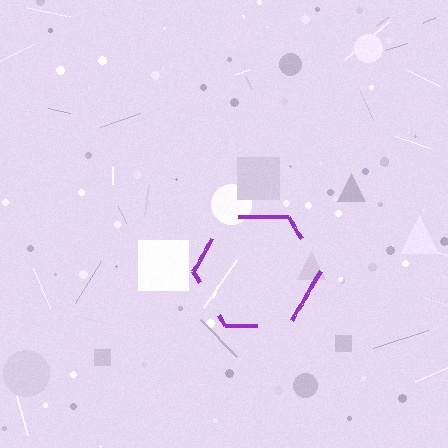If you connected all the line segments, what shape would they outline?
They would outline a hexagon.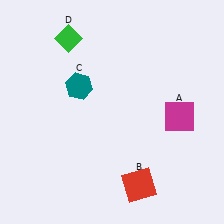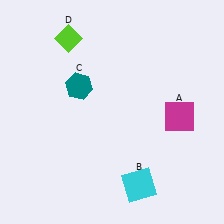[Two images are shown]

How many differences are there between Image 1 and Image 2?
There are 2 differences between the two images.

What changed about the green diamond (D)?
In Image 1, D is green. In Image 2, it changed to lime.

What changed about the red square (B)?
In Image 1, B is red. In Image 2, it changed to cyan.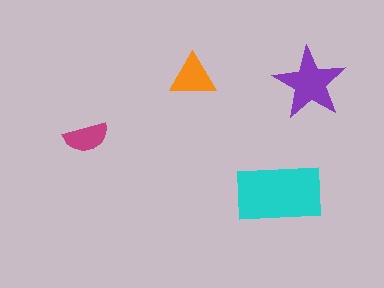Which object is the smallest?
The magenta semicircle.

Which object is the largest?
The cyan rectangle.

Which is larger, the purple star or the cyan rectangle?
The cyan rectangle.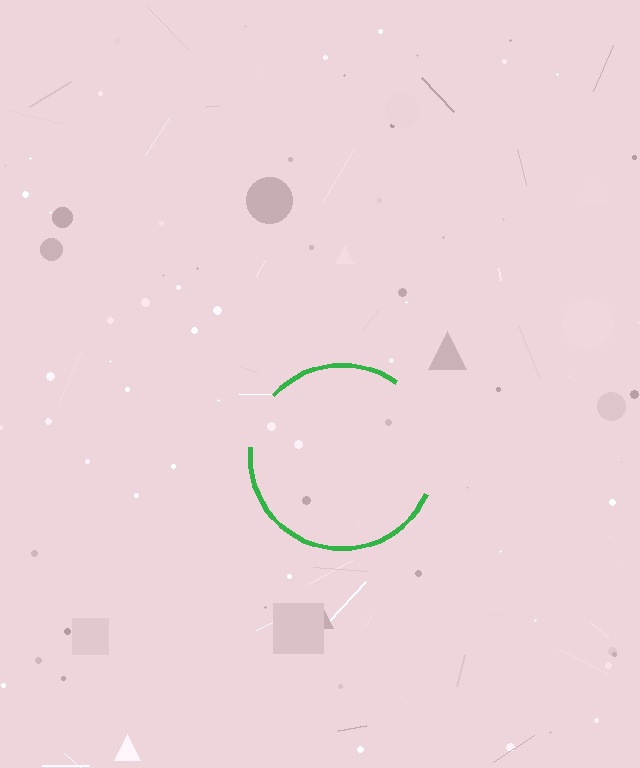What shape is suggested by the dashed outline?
The dashed outline suggests a circle.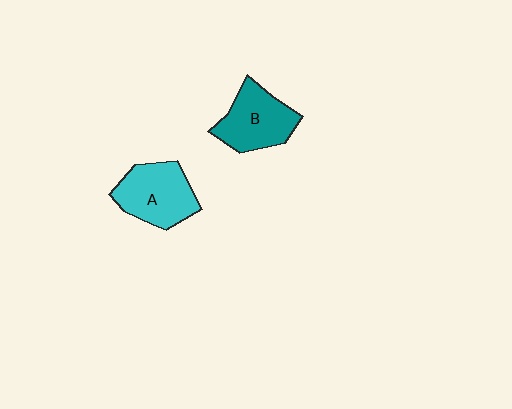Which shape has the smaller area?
Shape B (teal).